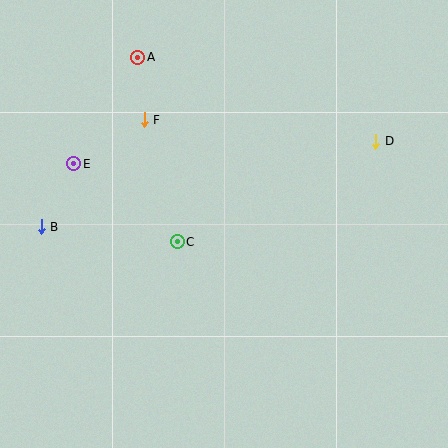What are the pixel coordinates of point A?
Point A is at (138, 57).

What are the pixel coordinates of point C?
Point C is at (177, 242).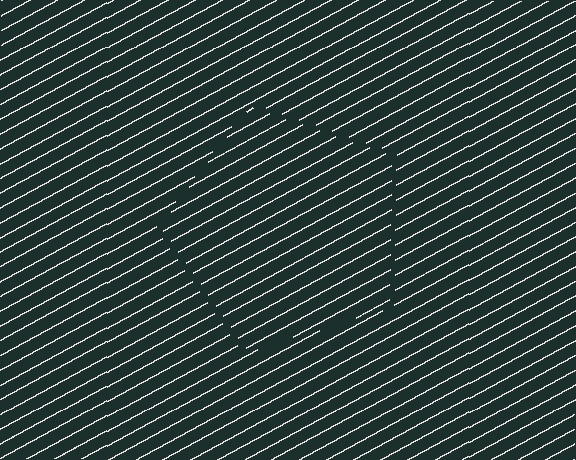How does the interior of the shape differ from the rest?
The interior of the shape contains the same grating, shifted by half a period — the contour is defined by the phase discontinuity where line-ends from the inner and outer gratings abut.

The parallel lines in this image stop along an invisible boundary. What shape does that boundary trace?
An illusory pentagon. The interior of the shape contains the same grating, shifted by half a period — the contour is defined by the phase discontinuity where line-ends from the inner and outer gratings abut.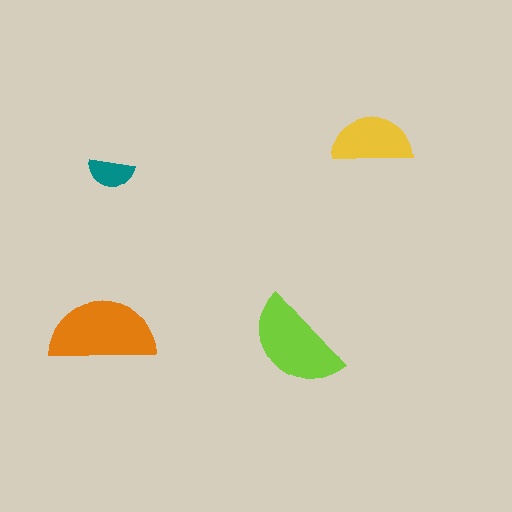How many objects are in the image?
There are 4 objects in the image.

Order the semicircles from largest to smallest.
the orange one, the lime one, the yellow one, the teal one.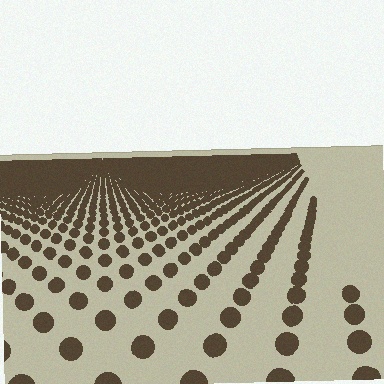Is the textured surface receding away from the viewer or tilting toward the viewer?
The surface is receding away from the viewer. Texture elements get smaller and denser toward the top.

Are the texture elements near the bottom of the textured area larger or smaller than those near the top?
Larger. Near the bottom, elements are closer to the viewer and appear at a bigger on-screen size.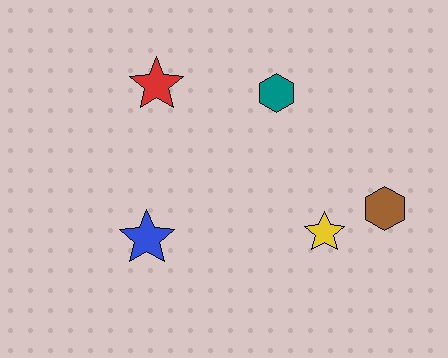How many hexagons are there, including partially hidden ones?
There are 2 hexagons.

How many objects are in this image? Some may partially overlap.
There are 5 objects.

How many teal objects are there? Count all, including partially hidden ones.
There is 1 teal object.